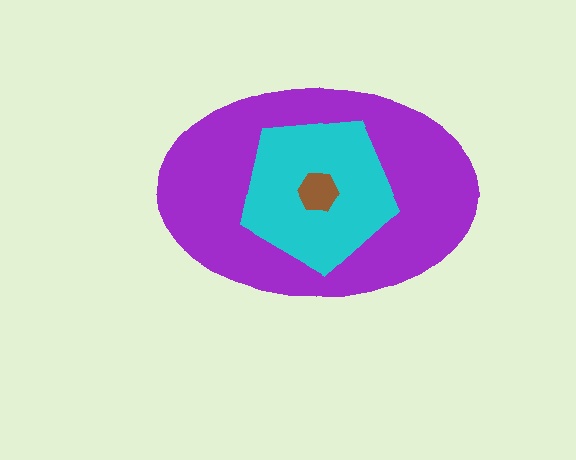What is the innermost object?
The brown hexagon.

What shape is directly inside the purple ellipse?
The cyan pentagon.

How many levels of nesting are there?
3.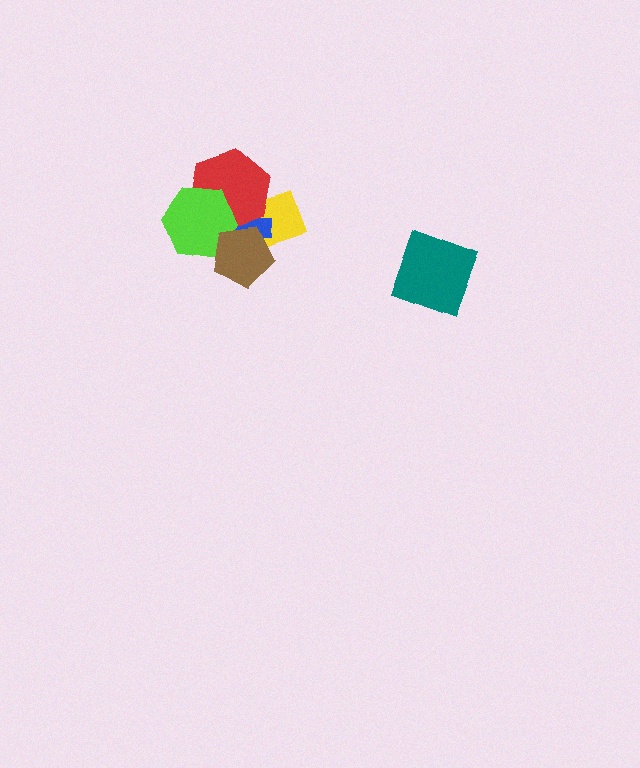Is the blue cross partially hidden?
Yes, it is partially covered by another shape.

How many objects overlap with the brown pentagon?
4 objects overlap with the brown pentagon.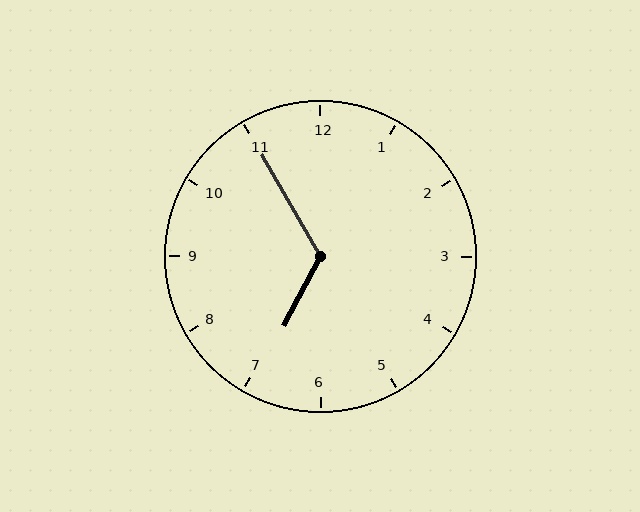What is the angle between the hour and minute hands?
Approximately 122 degrees.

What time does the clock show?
6:55.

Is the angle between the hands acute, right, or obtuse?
It is obtuse.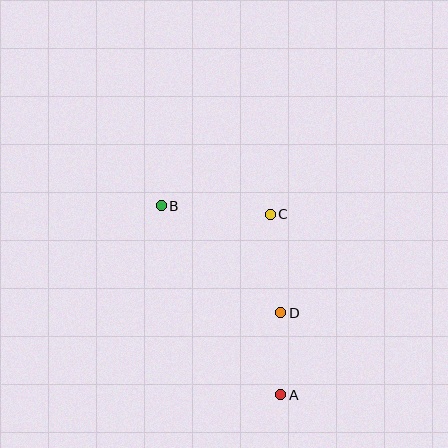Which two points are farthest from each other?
Points A and B are farthest from each other.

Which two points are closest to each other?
Points A and D are closest to each other.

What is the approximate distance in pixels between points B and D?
The distance between B and D is approximately 161 pixels.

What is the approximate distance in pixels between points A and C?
The distance between A and C is approximately 181 pixels.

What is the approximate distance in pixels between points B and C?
The distance between B and C is approximately 109 pixels.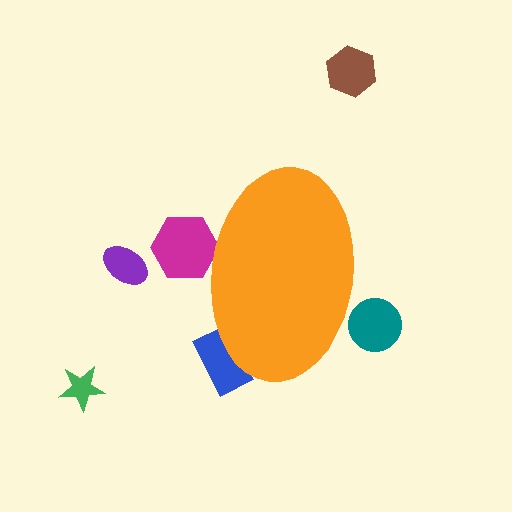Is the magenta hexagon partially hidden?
Yes, the magenta hexagon is partially hidden behind the orange ellipse.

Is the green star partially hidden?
No, the green star is fully visible.